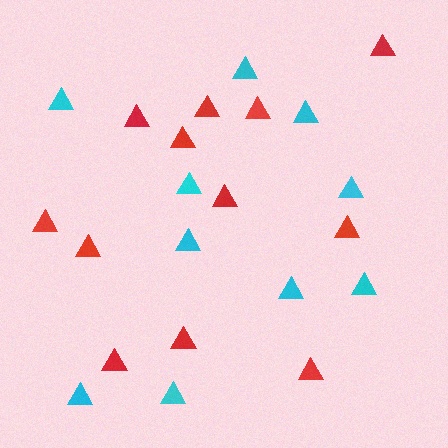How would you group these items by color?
There are 2 groups: one group of red triangles (12) and one group of cyan triangles (10).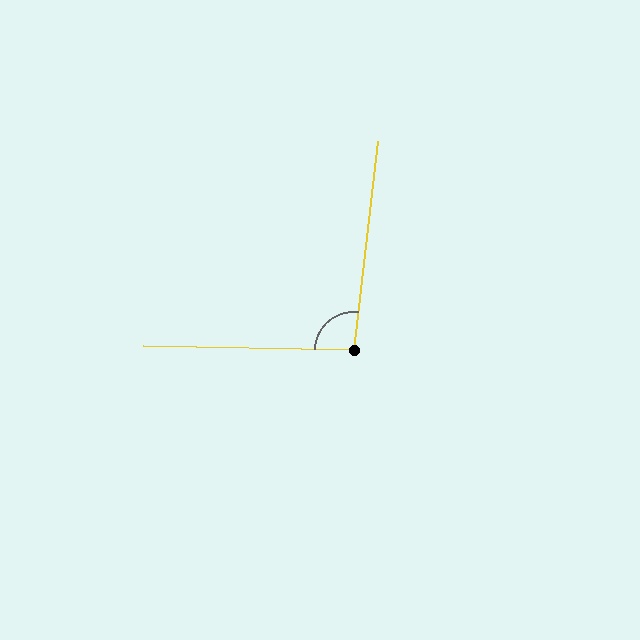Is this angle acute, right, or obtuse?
It is obtuse.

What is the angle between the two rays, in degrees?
Approximately 96 degrees.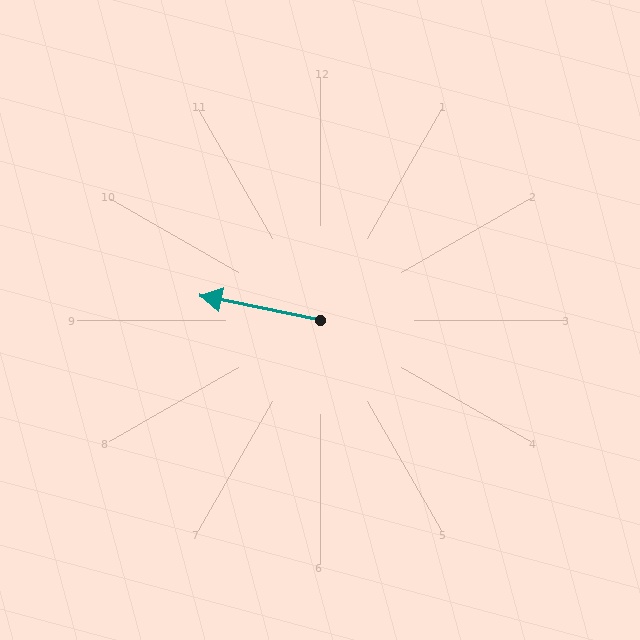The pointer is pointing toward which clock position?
Roughly 9 o'clock.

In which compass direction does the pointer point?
West.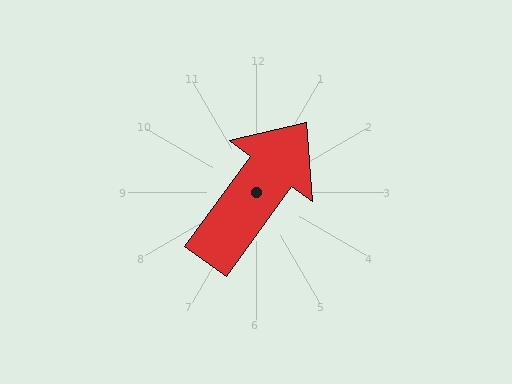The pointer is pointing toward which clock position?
Roughly 1 o'clock.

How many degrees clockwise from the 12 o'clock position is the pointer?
Approximately 36 degrees.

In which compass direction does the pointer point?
Northeast.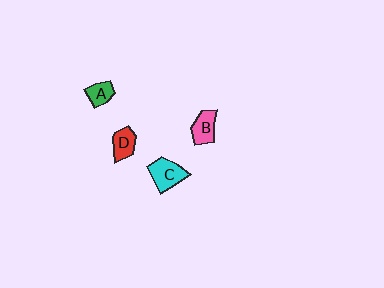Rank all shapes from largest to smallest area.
From largest to smallest: C (cyan), B (pink), D (red), A (green).